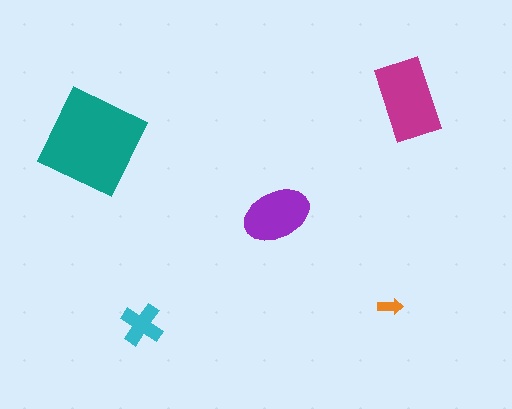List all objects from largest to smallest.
The teal square, the magenta rectangle, the purple ellipse, the cyan cross, the orange arrow.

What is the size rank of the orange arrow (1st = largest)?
5th.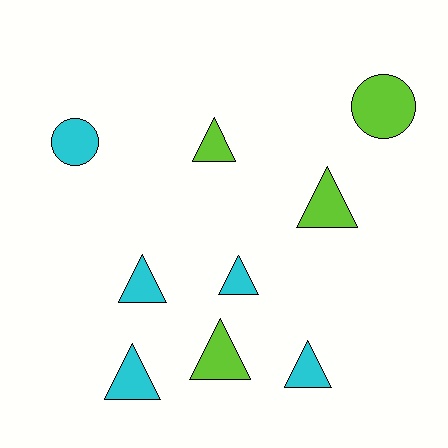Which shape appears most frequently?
Triangle, with 7 objects.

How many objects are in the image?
There are 9 objects.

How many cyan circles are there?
There is 1 cyan circle.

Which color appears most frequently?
Cyan, with 5 objects.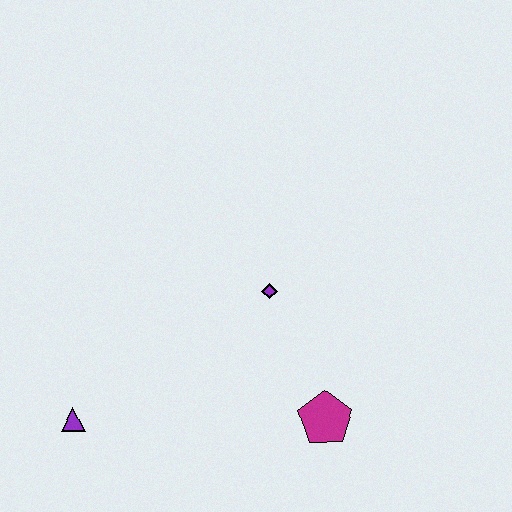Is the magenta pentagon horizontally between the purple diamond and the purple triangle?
No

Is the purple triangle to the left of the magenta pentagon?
Yes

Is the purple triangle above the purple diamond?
No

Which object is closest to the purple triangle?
The purple diamond is closest to the purple triangle.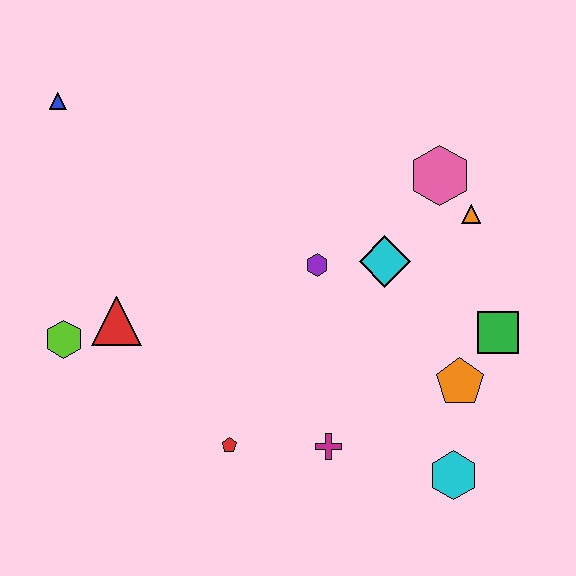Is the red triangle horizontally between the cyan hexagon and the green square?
No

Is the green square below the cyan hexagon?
No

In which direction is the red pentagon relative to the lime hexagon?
The red pentagon is to the right of the lime hexagon.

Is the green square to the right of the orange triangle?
Yes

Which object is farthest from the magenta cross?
The blue triangle is farthest from the magenta cross.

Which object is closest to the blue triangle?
The red triangle is closest to the blue triangle.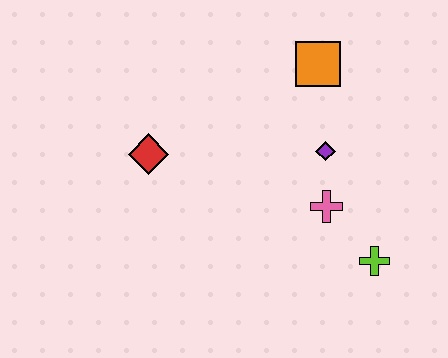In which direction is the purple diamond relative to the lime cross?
The purple diamond is above the lime cross.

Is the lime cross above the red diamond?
No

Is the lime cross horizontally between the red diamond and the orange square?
No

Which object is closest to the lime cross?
The pink cross is closest to the lime cross.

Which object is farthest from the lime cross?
The red diamond is farthest from the lime cross.